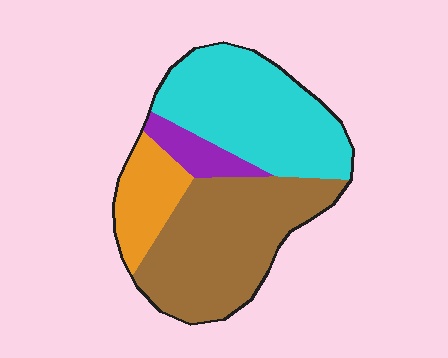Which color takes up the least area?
Purple, at roughly 10%.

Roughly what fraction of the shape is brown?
Brown takes up about two fifths (2/5) of the shape.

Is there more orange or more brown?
Brown.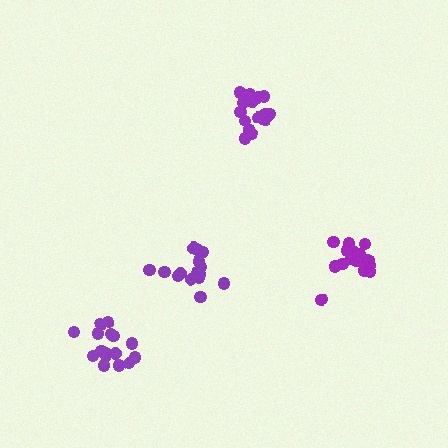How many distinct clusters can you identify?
There are 4 distinct clusters.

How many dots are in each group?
Group 1: 16 dots, Group 2: 17 dots, Group 3: 15 dots, Group 4: 18 dots (66 total).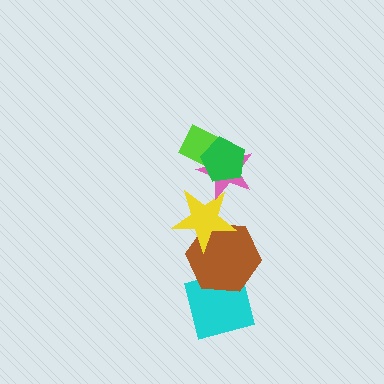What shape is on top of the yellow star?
The pink star is on top of the yellow star.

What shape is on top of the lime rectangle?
The green pentagon is on top of the lime rectangle.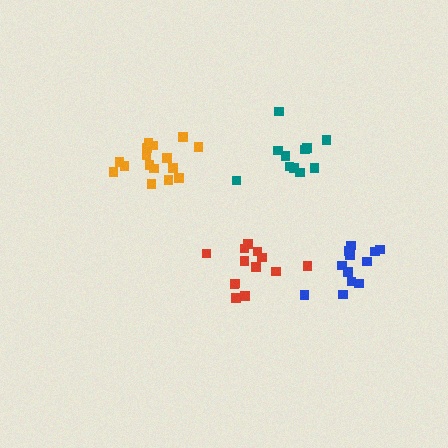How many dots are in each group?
Group 1: 13 dots, Group 2: 12 dots, Group 3: 16 dots, Group 4: 11 dots (52 total).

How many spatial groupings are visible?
There are 4 spatial groupings.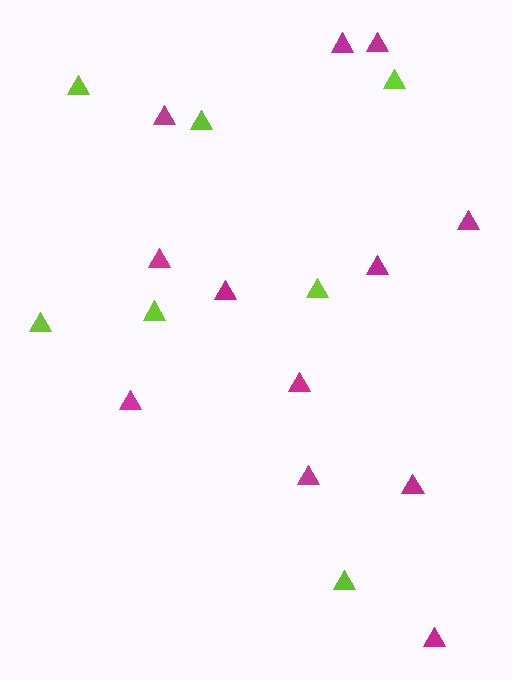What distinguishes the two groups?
There are 2 groups: one group of magenta triangles (12) and one group of lime triangles (7).